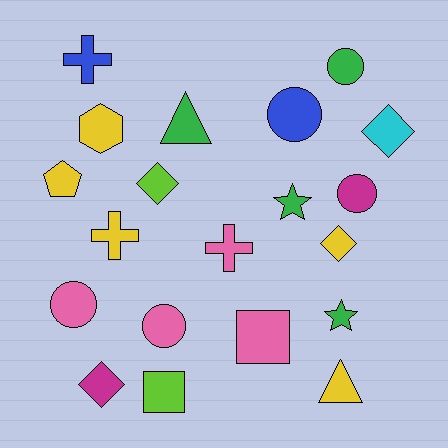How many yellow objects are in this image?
There are 5 yellow objects.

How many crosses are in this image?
There are 3 crosses.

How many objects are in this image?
There are 20 objects.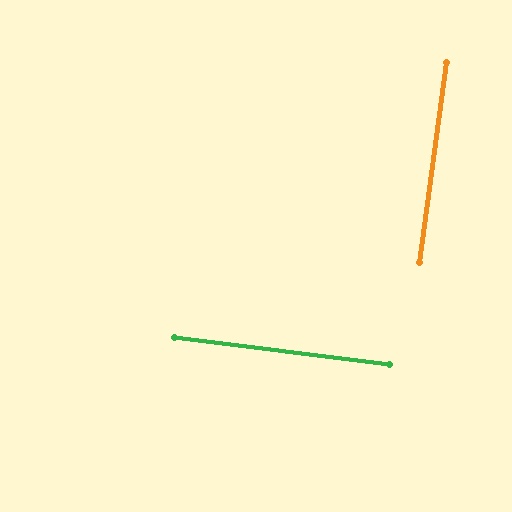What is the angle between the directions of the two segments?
Approximately 89 degrees.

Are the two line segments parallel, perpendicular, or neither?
Perpendicular — they meet at approximately 89°.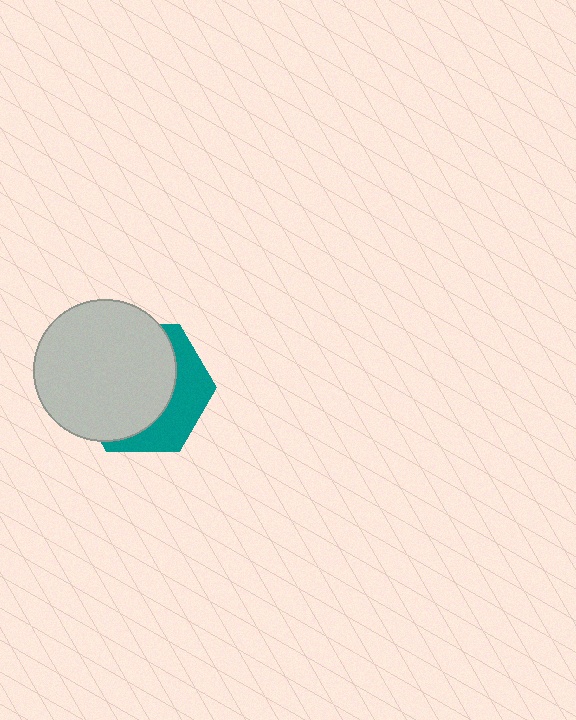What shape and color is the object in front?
The object in front is a light gray circle.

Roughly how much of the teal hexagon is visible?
A small part of it is visible (roughly 34%).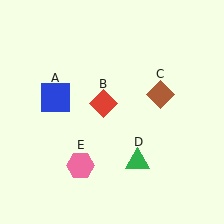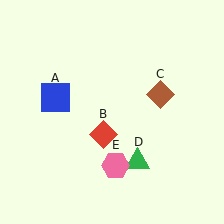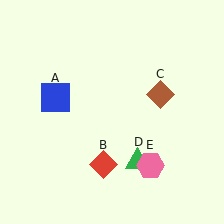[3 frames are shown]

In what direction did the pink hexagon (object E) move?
The pink hexagon (object E) moved right.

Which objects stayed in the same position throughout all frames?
Blue square (object A) and brown diamond (object C) and green triangle (object D) remained stationary.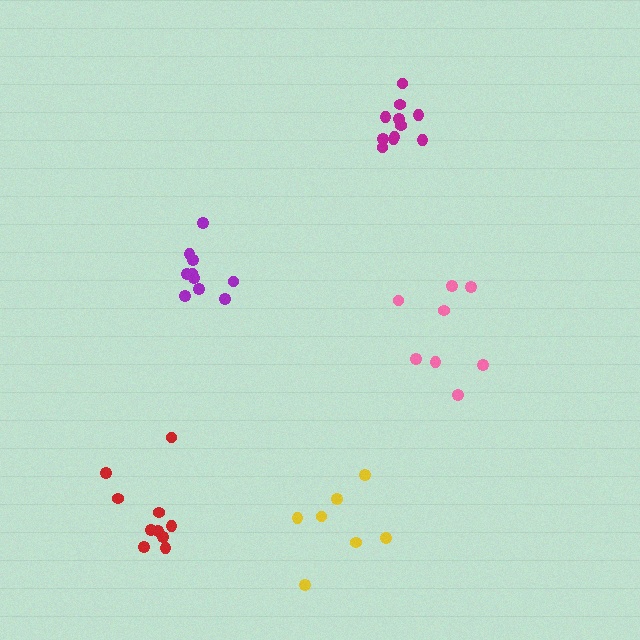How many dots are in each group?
Group 1: 7 dots, Group 2: 8 dots, Group 3: 10 dots, Group 4: 11 dots, Group 5: 10 dots (46 total).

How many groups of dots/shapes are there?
There are 5 groups.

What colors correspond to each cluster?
The clusters are colored: yellow, pink, purple, magenta, red.